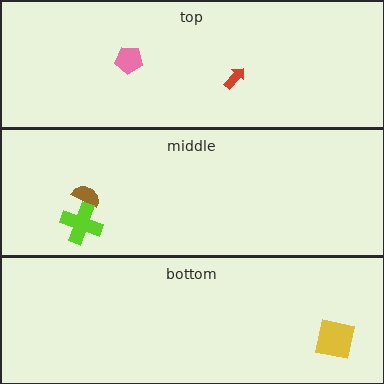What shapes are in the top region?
The red arrow, the pink pentagon.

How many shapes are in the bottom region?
1.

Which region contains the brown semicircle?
The middle region.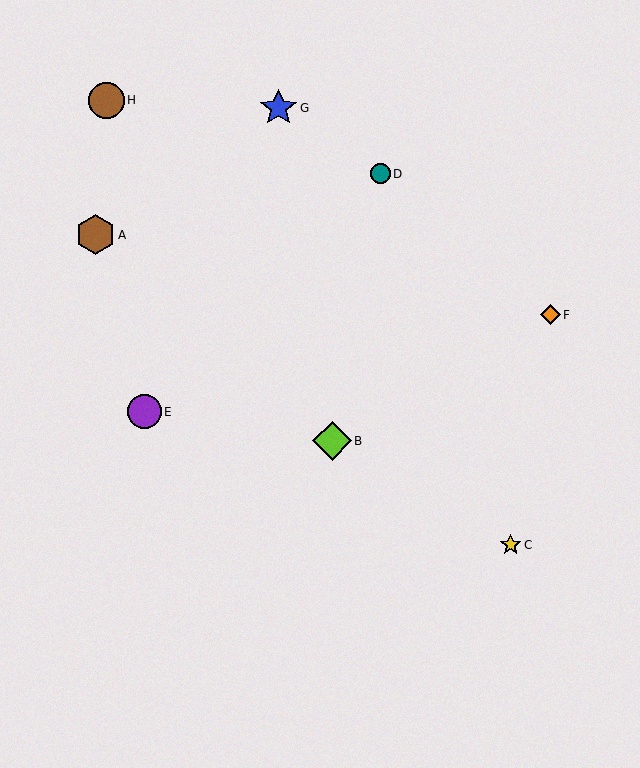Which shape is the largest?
The brown hexagon (labeled A) is the largest.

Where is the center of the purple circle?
The center of the purple circle is at (144, 412).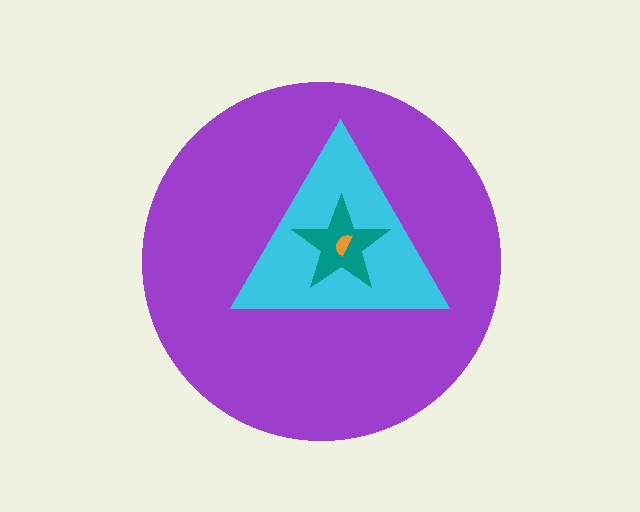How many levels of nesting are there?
4.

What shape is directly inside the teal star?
The orange semicircle.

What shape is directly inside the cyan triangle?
The teal star.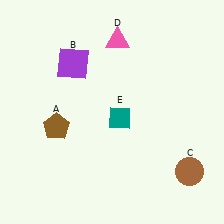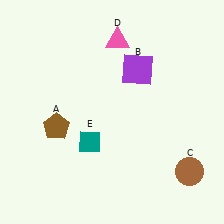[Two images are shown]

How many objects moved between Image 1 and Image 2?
2 objects moved between the two images.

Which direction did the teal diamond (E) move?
The teal diamond (E) moved left.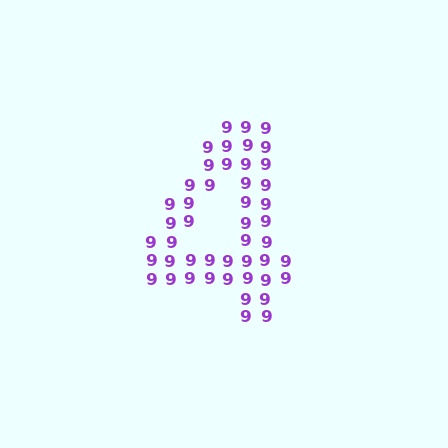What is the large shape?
The large shape is the digit 4.